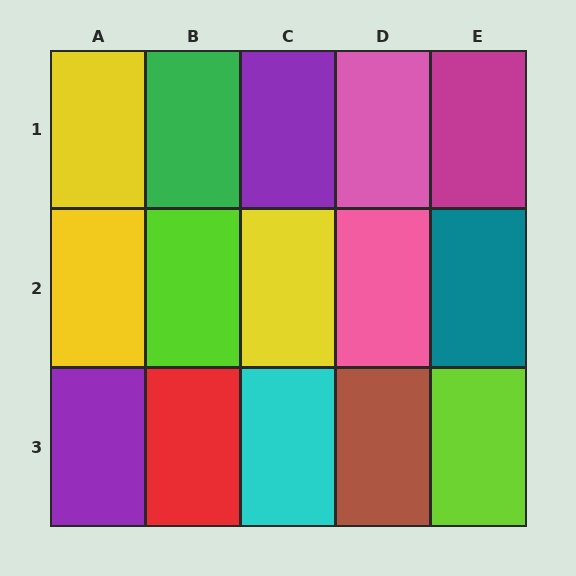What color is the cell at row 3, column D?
Brown.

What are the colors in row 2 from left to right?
Yellow, lime, yellow, pink, teal.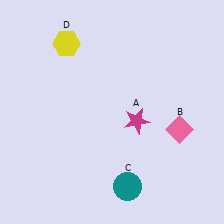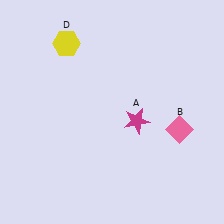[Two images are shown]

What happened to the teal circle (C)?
The teal circle (C) was removed in Image 2. It was in the bottom-right area of Image 1.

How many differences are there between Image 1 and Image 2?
There is 1 difference between the two images.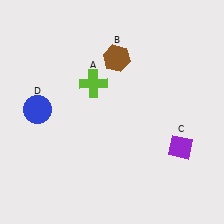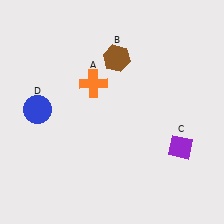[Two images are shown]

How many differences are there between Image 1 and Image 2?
There is 1 difference between the two images.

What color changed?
The cross (A) changed from lime in Image 1 to orange in Image 2.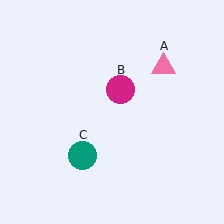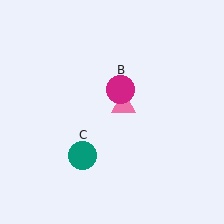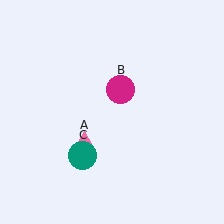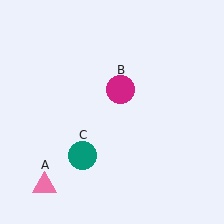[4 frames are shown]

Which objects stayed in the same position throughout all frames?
Magenta circle (object B) and teal circle (object C) remained stationary.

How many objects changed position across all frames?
1 object changed position: pink triangle (object A).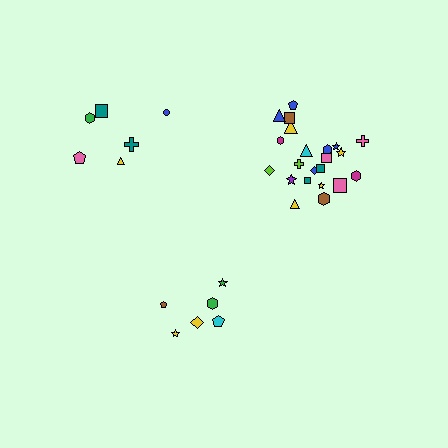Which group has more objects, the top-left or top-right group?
The top-right group.